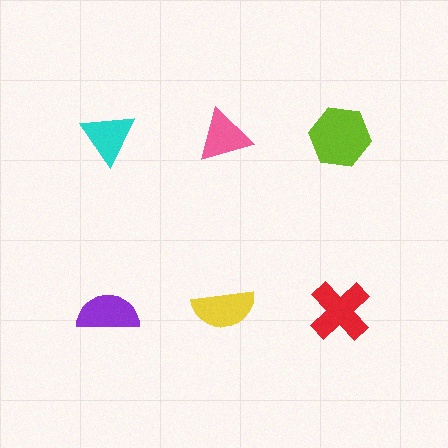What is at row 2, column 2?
A yellow semicircle.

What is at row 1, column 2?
A pink triangle.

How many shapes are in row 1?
3 shapes.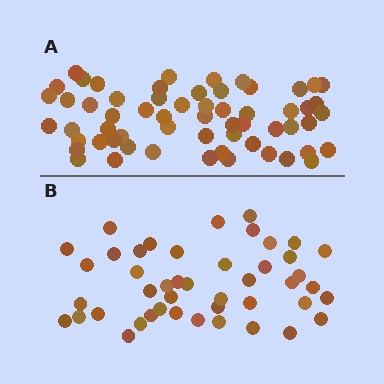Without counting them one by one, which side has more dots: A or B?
Region A (the top region) has more dots.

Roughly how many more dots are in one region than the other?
Region A has approximately 15 more dots than region B.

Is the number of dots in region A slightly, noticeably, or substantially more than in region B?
Region A has noticeably more, but not dramatically so. The ratio is roughly 1.3 to 1.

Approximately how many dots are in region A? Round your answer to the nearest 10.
About 60 dots.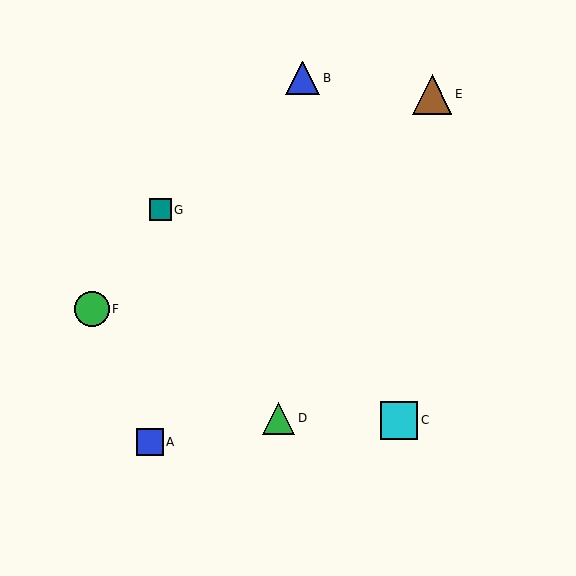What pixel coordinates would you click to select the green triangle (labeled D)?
Click at (278, 418) to select the green triangle D.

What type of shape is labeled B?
Shape B is a blue triangle.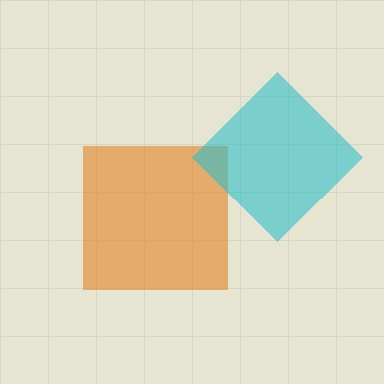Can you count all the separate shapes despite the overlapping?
Yes, there are 2 separate shapes.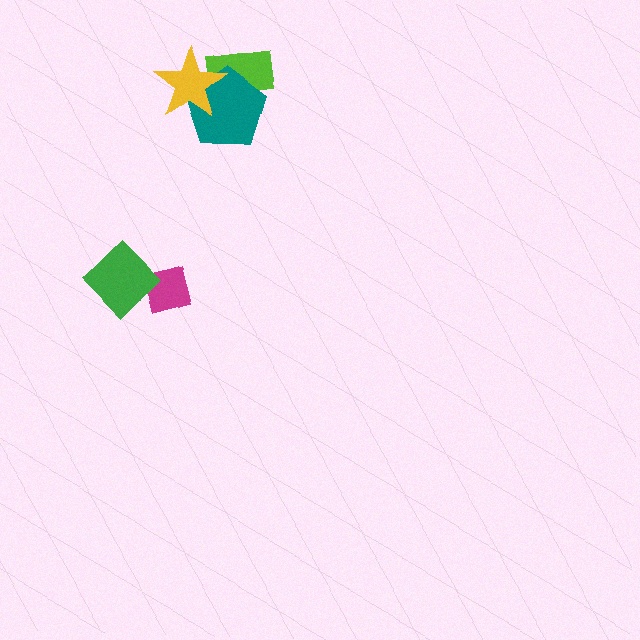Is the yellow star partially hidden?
No, no other shape covers it.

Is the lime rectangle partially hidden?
Yes, it is partially covered by another shape.